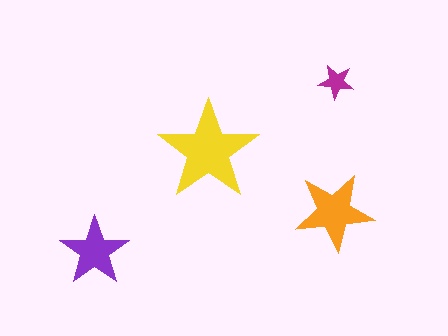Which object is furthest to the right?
The magenta star is rightmost.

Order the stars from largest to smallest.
the yellow one, the orange one, the purple one, the magenta one.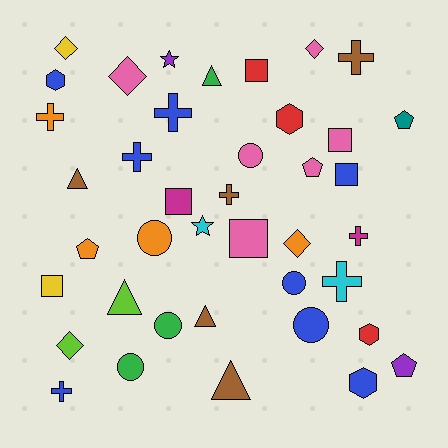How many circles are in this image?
There are 6 circles.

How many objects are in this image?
There are 40 objects.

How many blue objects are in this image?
There are 8 blue objects.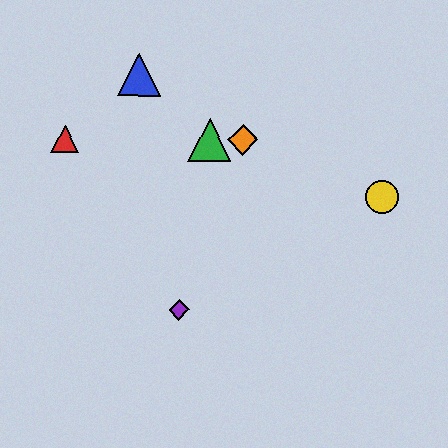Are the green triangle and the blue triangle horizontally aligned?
No, the green triangle is at y≈140 and the blue triangle is at y≈74.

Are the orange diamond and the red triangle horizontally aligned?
Yes, both are at y≈140.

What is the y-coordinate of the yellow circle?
The yellow circle is at y≈197.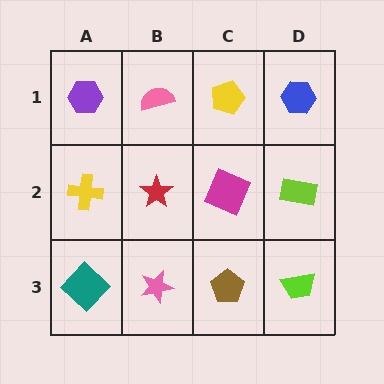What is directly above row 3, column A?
A yellow cross.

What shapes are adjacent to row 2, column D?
A blue hexagon (row 1, column D), a lime trapezoid (row 3, column D), a magenta square (row 2, column C).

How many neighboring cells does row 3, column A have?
2.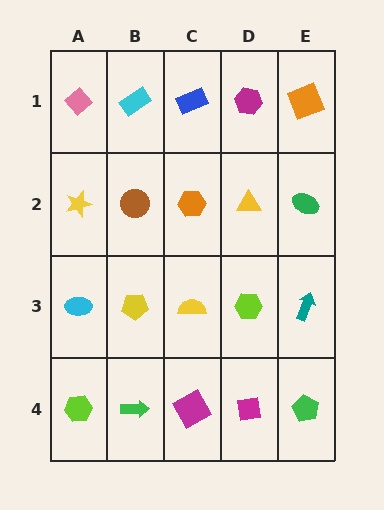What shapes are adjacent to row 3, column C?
An orange hexagon (row 2, column C), a magenta square (row 4, column C), a yellow pentagon (row 3, column B), a lime hexagon (row 3, column D).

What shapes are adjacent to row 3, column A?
A yellow star (row 2, column A), a lime hexagon (row 4, column A), a yellow pentagon (row 3, column B).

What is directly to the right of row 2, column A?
A brown circle.